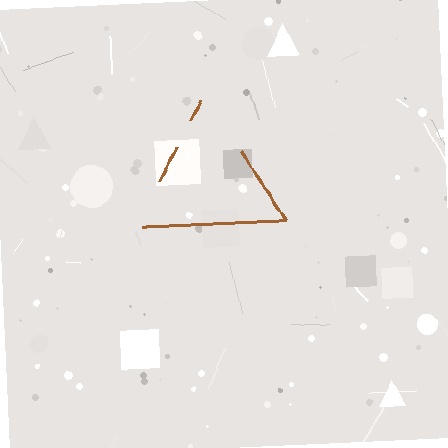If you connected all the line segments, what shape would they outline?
They would outline a triangle.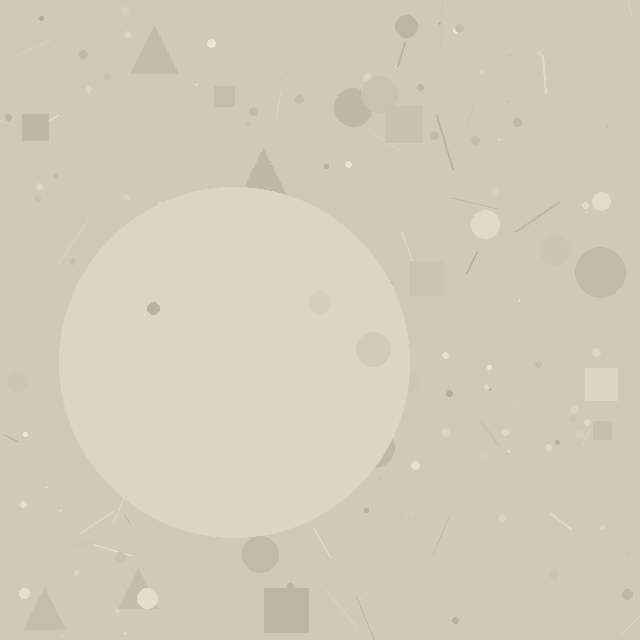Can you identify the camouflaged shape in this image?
The camouflaged shape is a circle.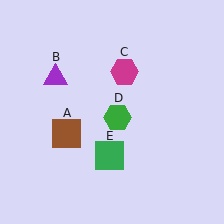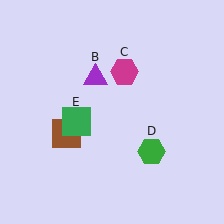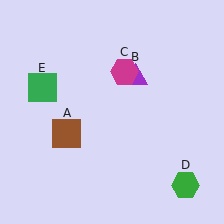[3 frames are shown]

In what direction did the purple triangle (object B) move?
The purple triangle (object B) moved right.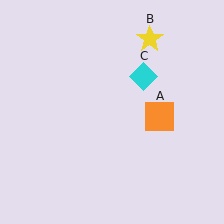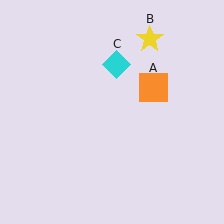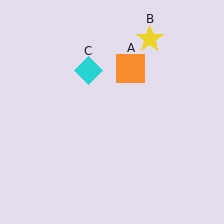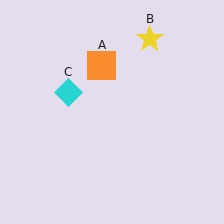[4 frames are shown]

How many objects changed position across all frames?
2 objects changed position: orange square (object A), cyan diamond (object C).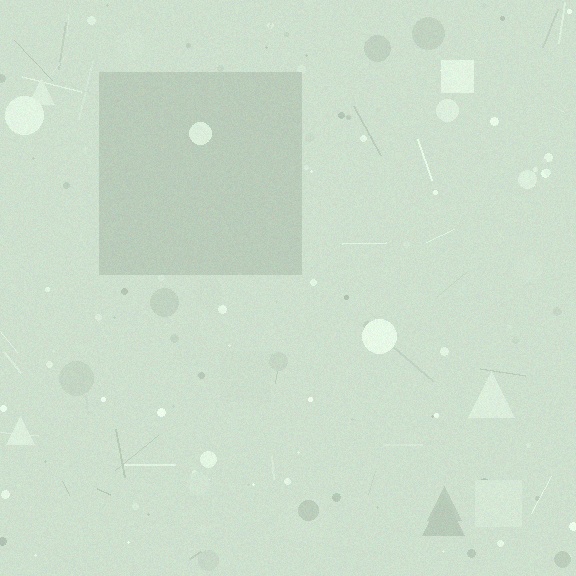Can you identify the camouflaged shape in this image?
The camouflaged shape is a square.